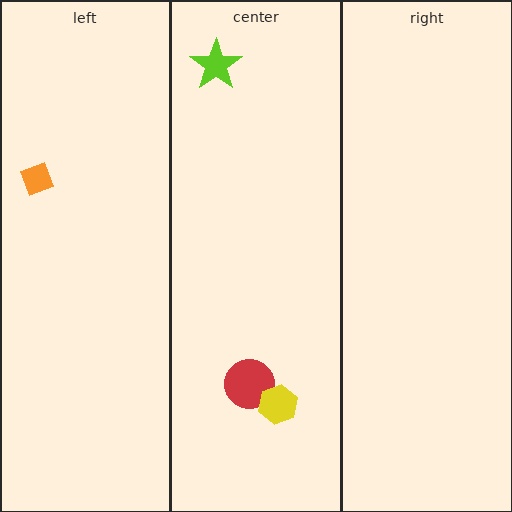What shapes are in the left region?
The orange diamond.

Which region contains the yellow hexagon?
The center region.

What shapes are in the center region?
The red circle, the yellow hexagon, the lime star.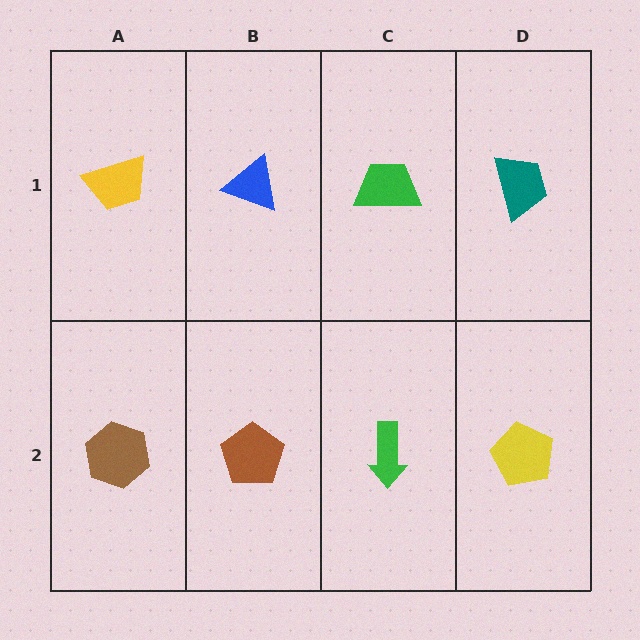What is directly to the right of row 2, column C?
A yellow pentagon.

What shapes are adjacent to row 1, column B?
A brown pentagon (row 2, column B), a yellow trapezoid (row 1, column A), a green trapezoid (row 1, column C).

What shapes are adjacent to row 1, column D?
A yellow pentagon (row 2, column D), a green trapezoid (row 1, column C).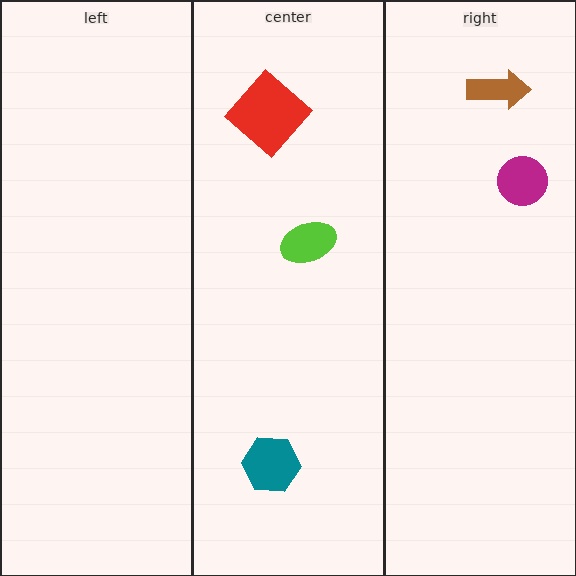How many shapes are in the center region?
3.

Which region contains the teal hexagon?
The center region.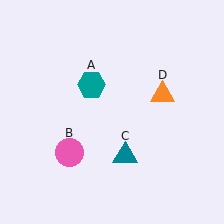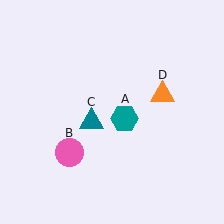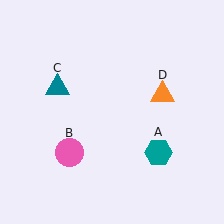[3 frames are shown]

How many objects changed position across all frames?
2 objects changed position: teal hexagon (object A), teal triangle (object C).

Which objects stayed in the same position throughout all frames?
Pink circle (object B) and orange triangle (object D) remained stationary.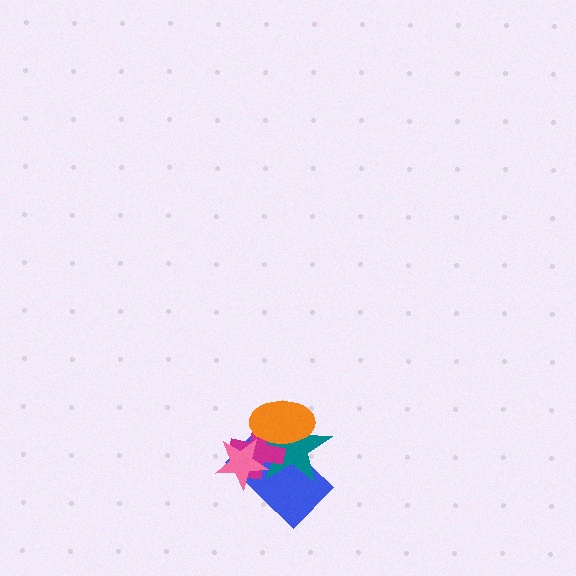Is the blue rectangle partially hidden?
Yes, it is partially covered by another shape.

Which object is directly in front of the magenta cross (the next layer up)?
The pink star is directly in front of the magenta cross.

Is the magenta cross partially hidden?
Yes, it is partially covered by another shape.